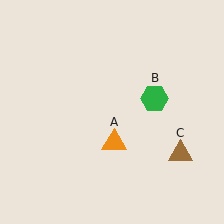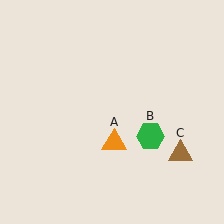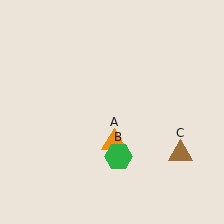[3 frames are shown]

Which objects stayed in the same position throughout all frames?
Orange triangle (object A) and brown triangle (object C) remained stationary.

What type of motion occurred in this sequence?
The green hexagon (object B) rotated clockwise around the center of the scene.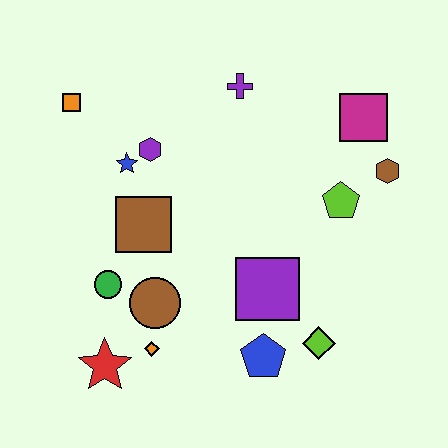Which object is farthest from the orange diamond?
The magenta square is farthest from the orange diamond.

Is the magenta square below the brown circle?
No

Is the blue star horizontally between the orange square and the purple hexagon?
Yes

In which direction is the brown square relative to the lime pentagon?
The brown square is to the left of the lime pentagon.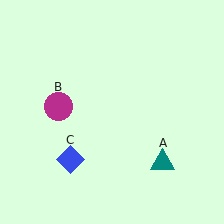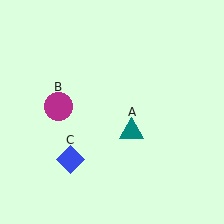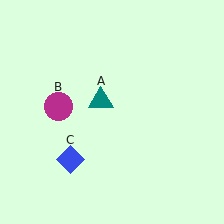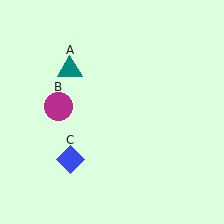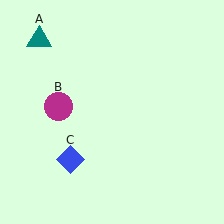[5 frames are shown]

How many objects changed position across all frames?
1 object changed position: teal triangle (object A).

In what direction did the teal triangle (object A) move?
The teal triangle (object A) moved up and to the left.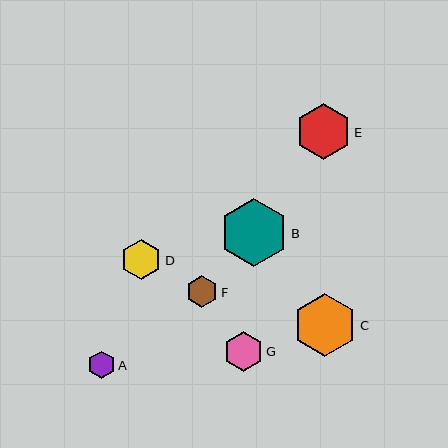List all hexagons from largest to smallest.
From largest to smallest: B, C, E, D, G, F, A.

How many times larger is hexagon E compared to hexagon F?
Hexagon E is approximately 1.7 times the size of hexagon F.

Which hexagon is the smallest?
Hexagon A is the smallest with a size of approximately 27 pixels.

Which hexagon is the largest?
Hexagon B is the largest with a size of approximately 68 pixels.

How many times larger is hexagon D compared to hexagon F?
Hexagon D is approximately 1.3 times the size of hexagon F.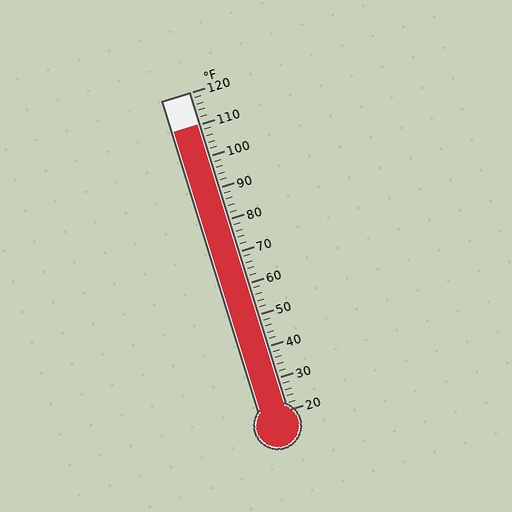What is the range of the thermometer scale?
The thermometer scale ranges from 20°F to 120°F.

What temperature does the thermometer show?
The thermometer shows approximately 110°F.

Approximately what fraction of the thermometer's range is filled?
The thermometer is filled to approximately 90% of its range.